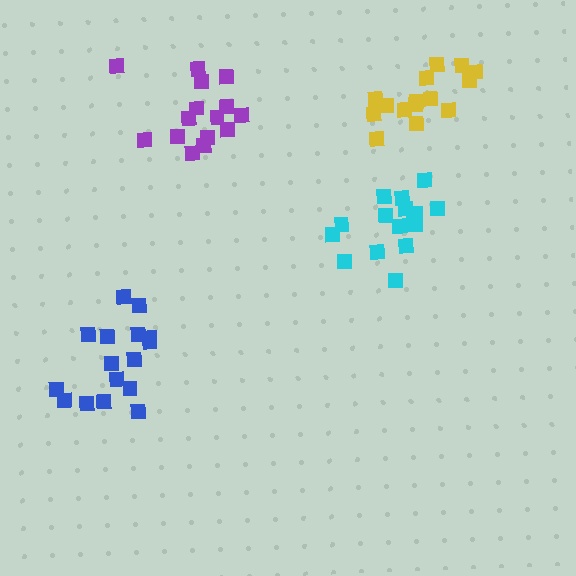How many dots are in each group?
Group 1: 15 dots, Group 2: 16 dots, Group 3: 17 dots, Group 4: 15 dots (63 total).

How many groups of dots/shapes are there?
There are 4 groups.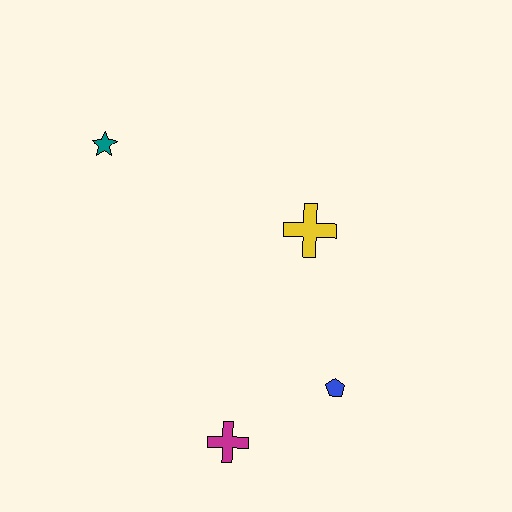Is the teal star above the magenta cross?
Yes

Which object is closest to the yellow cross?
The blue pentagon is closest to the yellow cross.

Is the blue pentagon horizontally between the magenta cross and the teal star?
No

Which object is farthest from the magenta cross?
The teal star is farthest from the magenta cross.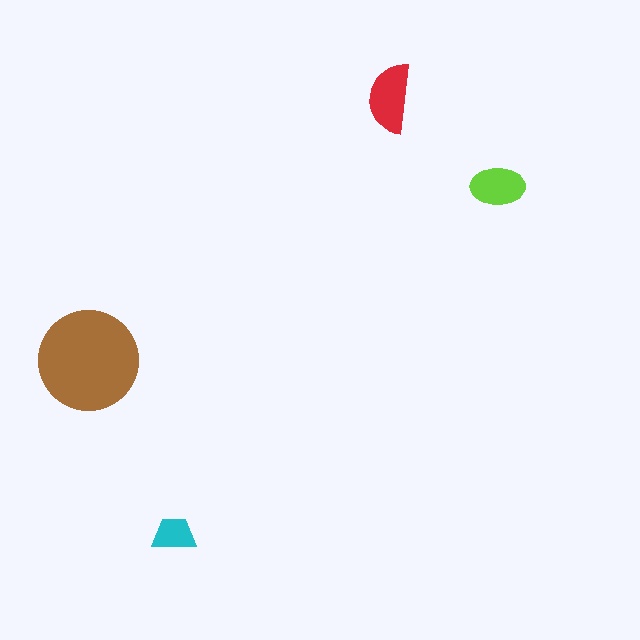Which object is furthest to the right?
The lime ellipse is rightmost.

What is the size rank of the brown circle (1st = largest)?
1st.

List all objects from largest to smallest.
The brown circle, the red semicircle, the lime ellipse, the cyan trapezoid.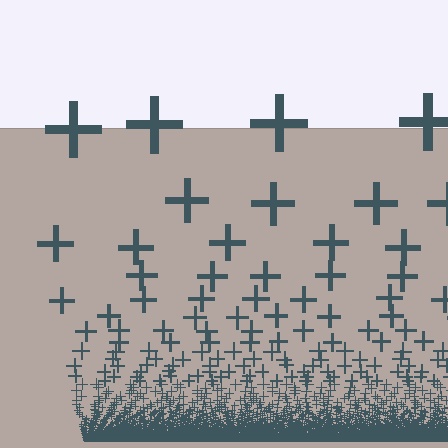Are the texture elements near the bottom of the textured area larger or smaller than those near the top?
Smaller. The gradient is inverted — elements near the bottom are smaller and denser.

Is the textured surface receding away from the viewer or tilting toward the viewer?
The surface appears to tilt toward the viewer. Texture elements get larger and sparser toward the top.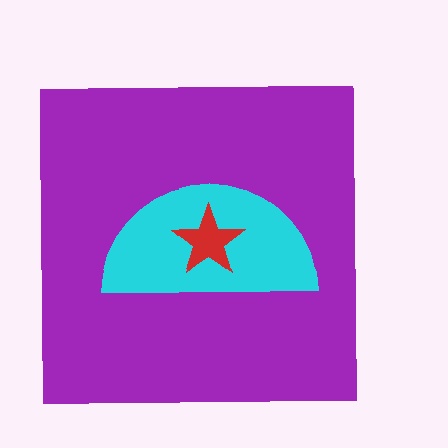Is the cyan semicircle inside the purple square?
Yes.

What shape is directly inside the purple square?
The cyan semicircle.